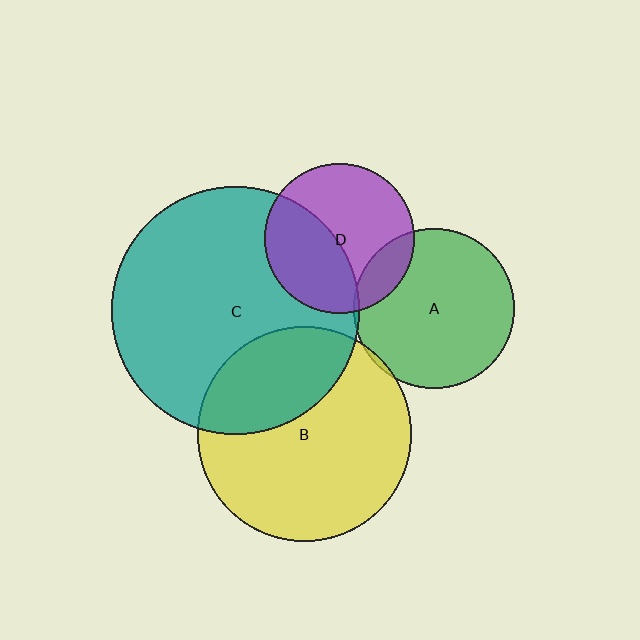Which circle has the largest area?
Circle C (teal).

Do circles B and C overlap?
Yes.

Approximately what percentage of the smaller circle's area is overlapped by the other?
Approximately 30%.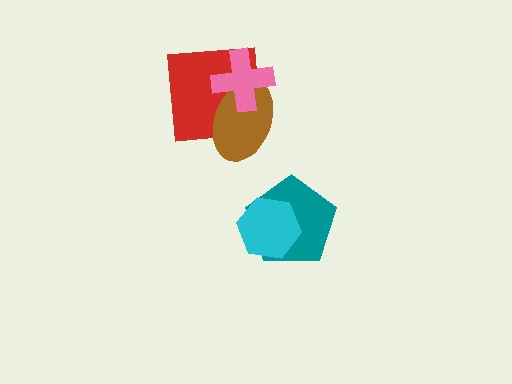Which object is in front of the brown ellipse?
The pink cross is in front of the brown ellipse.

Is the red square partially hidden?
Yes, it is partially covered by another shape.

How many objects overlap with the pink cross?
2 objects overlap with the pink cross.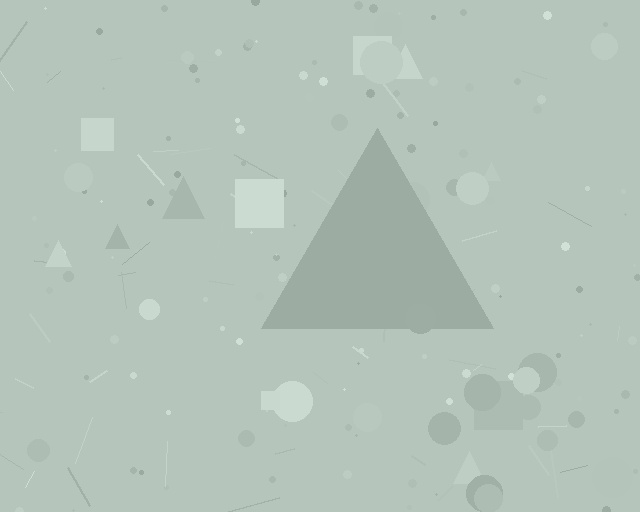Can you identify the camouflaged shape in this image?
The camouflaged shape is a triangle.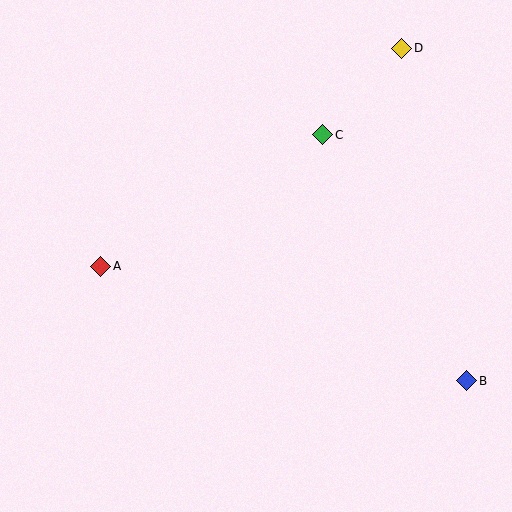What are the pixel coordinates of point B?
Point B is at (467, 381).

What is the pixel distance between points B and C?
The distance between B and C is 285 pixels.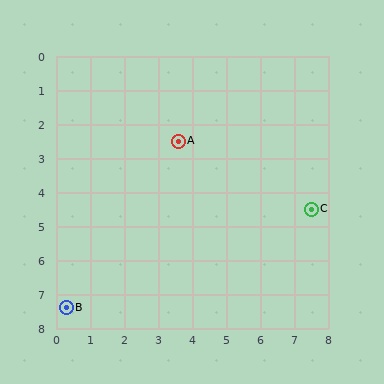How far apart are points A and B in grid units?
Points A and B are about 5.9 grid units apart.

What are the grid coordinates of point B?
Point B is at approximately (0.3, 7.4).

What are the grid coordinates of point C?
Point C is at approximately (7.5, 4.5).